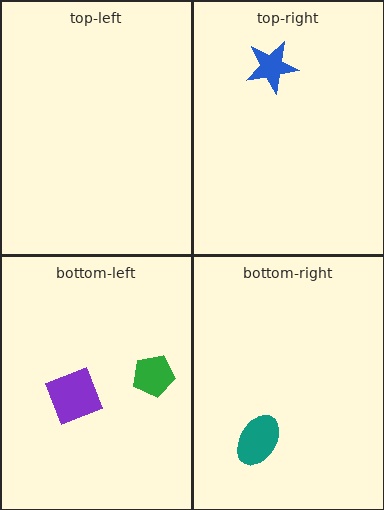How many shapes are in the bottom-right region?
1.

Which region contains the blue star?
The top-right region.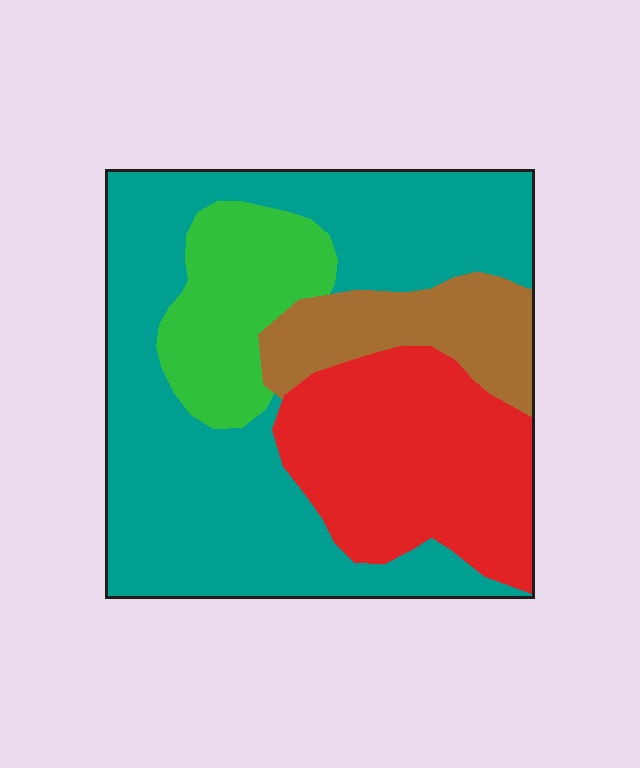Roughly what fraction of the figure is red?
Red takes up between a sixth and a third of the figure.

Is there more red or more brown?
Red.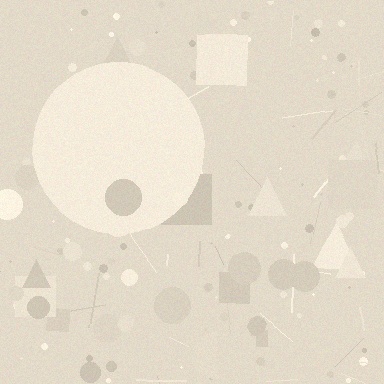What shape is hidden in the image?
A circle is hidden in the image.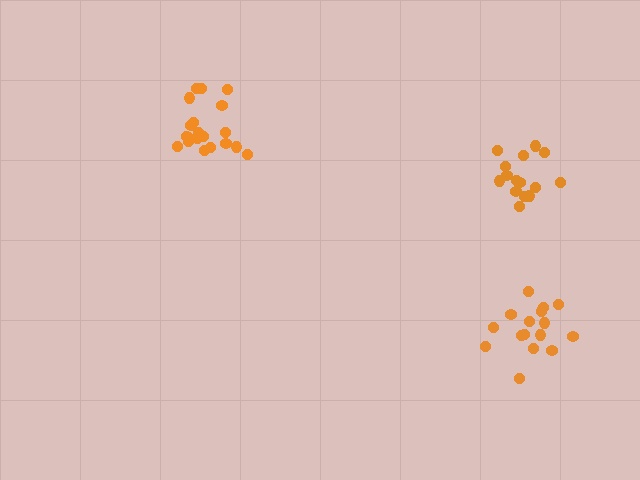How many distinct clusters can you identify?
There are 3 distinct clusters.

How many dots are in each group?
Group 1: 20 dots, Group 2: 15 dots, Group 3: 17 dots (52 total).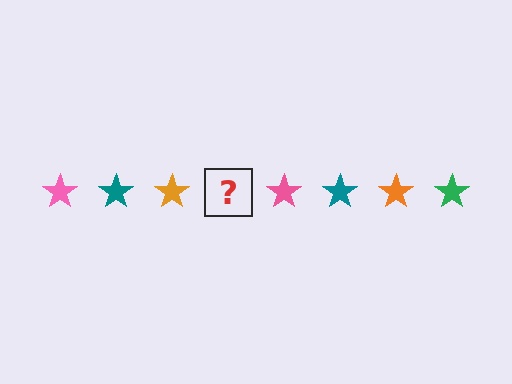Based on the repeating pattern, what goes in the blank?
The blank should be a green star.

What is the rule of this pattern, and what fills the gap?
The rule is that the pattern cycles through pink, teal, orange, green stars. The gap should be filled with a green star.